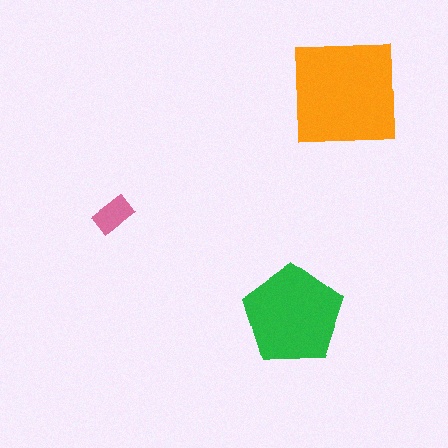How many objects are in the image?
There are 3 objects in the image.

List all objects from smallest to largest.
The pink rectangle, the green pentagon, the orange square.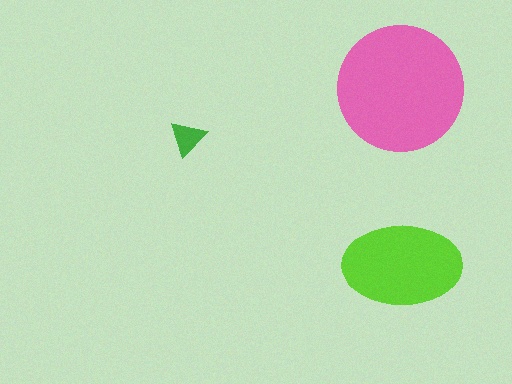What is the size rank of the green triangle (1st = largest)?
3rd.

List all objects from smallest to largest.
The green triangle, the lime ellipse, the pink circle.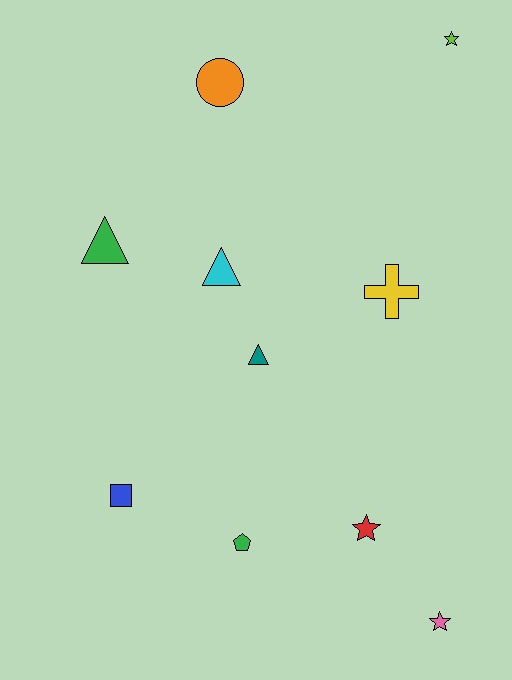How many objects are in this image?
There are 10 objects.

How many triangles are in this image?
There are 3 triangles.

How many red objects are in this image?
There is 1 red object.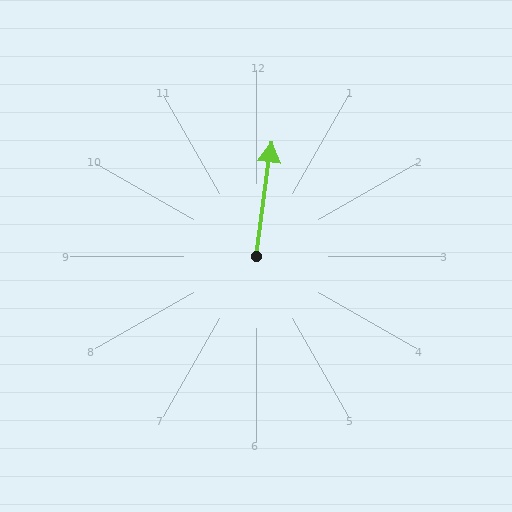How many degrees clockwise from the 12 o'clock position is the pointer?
Approximately 8 degrees.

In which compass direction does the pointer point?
North.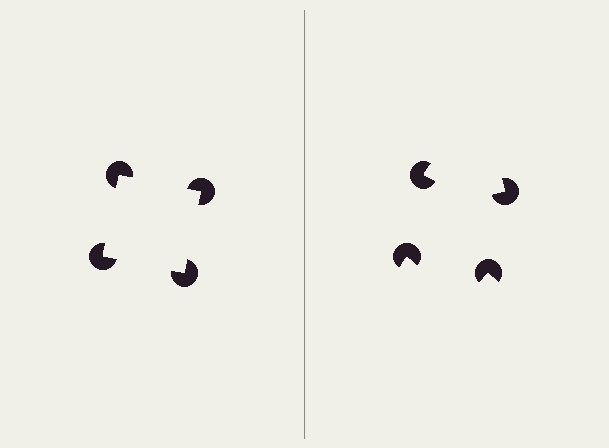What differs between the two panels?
The pac-man discs are positioned identically on both sides; only the wedge orientations differ. On the left they align to a square; on the right they are misaligned.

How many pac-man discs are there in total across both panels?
8 — 4 on each side.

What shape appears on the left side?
An illusory square.